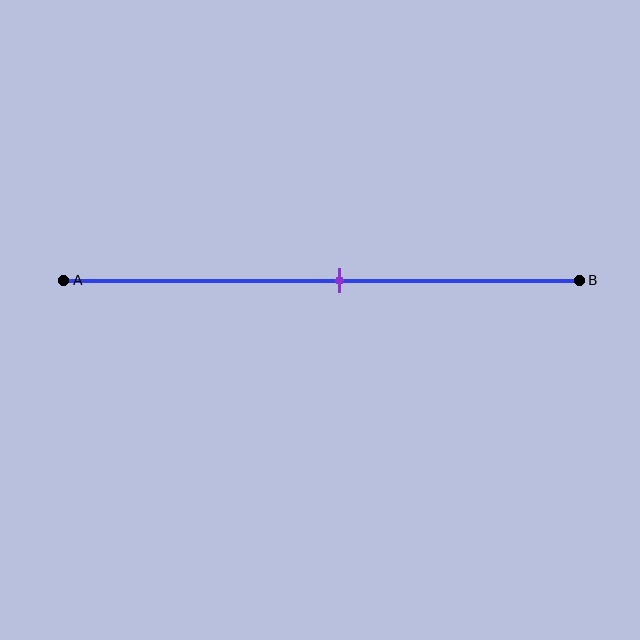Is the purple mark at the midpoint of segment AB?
No, the mark is at about 55% from A, not at the 50% midpoint.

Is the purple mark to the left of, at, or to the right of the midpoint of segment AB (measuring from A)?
The purple mark is to the right of the midpoint of segment AB.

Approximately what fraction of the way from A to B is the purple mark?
The purple mark is approximately 55% of the way from A to B.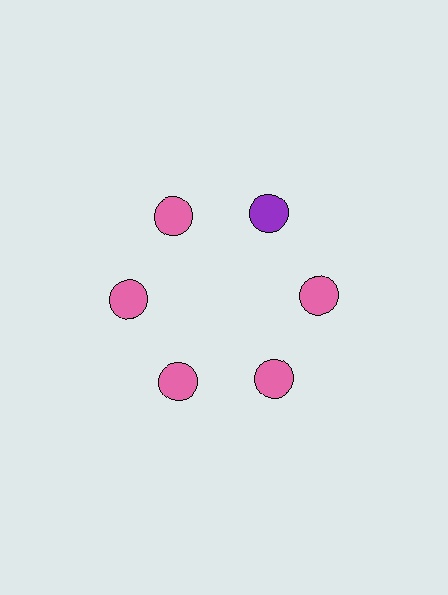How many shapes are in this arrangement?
There are 6 shapes arranged in a ring pattern.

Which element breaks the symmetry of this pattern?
The purple circle at roughly the 1 o'clock position breaks the symmetry. All other shapes are pink circles.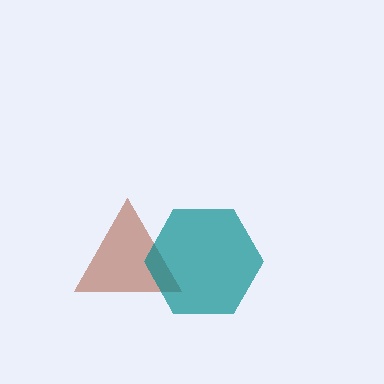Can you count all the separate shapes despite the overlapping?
Yes, there are 2 separate shapes.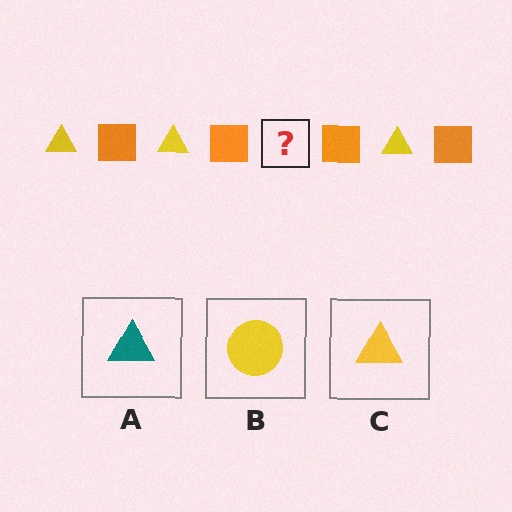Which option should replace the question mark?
Option C.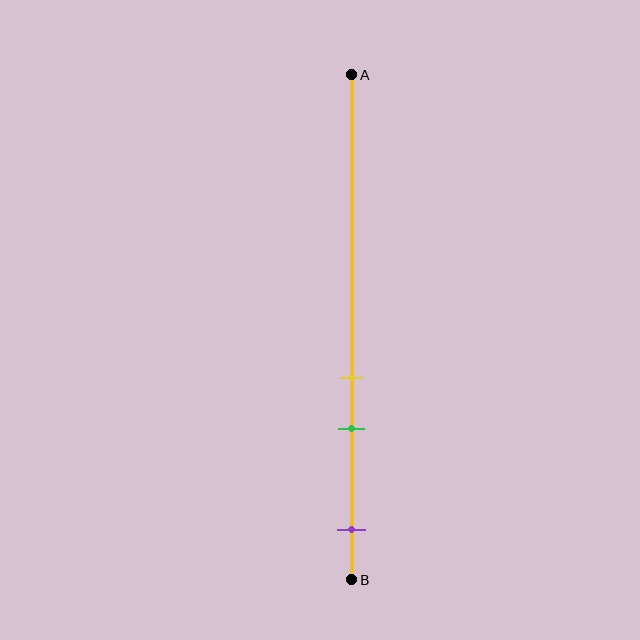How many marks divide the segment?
There are 3 marks dividing the segment.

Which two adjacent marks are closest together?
The yellow and green marks are the closest adjacent pair.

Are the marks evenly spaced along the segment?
No, the marks are not evenly spaced.